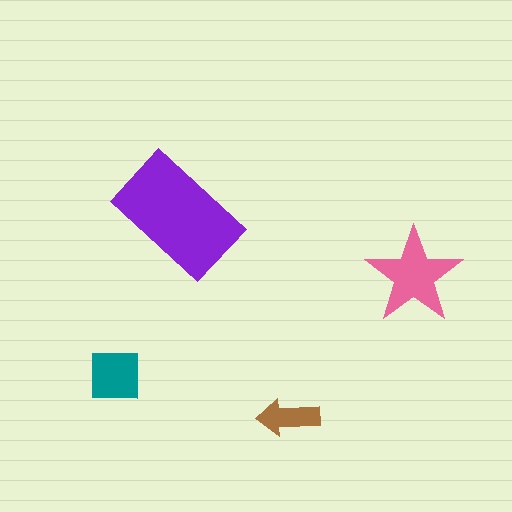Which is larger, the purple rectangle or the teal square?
The purple rectangle.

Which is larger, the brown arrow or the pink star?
The pink star.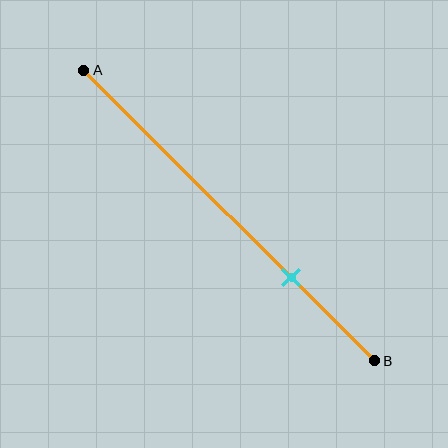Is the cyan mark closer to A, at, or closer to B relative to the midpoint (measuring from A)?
The cyan mark is closer to point B than the midpoint of segment AB.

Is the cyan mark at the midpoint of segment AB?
No, the mark is at about 70% from A, not at the 50% midpoint.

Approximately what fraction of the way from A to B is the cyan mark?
The cyan mark is approximately 70% of the way from A to B.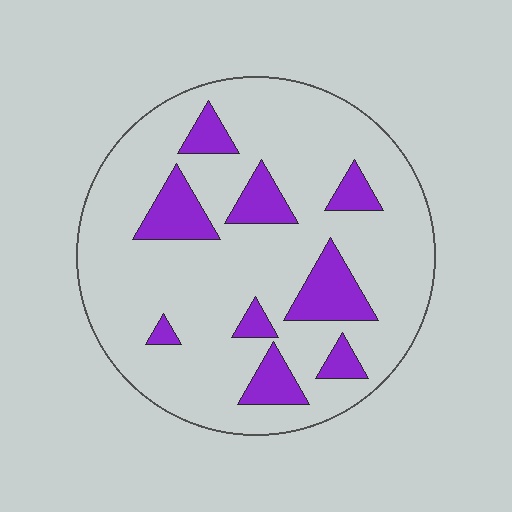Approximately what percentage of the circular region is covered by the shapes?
Approximately 20%.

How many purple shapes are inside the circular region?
9.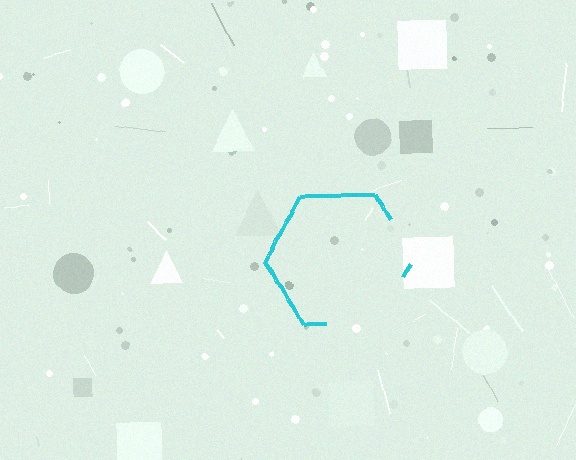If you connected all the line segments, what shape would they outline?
They would outline a hexagon.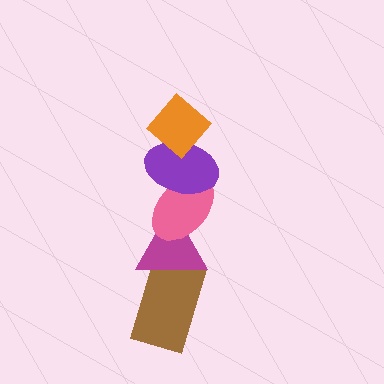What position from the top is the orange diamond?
The orange diamond is 1st from the top.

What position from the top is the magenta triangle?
The magenta triangle is 4th from the top.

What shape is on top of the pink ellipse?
The purple ellipse is on top of the pink ellipse.